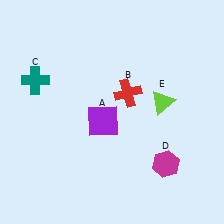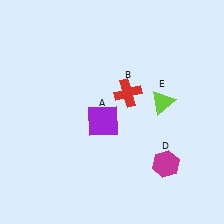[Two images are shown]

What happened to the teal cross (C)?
The teal cross (C) was removed in Image 2. It was in the top-left area of Image 1.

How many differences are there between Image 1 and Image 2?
There is 1 difference between the two images.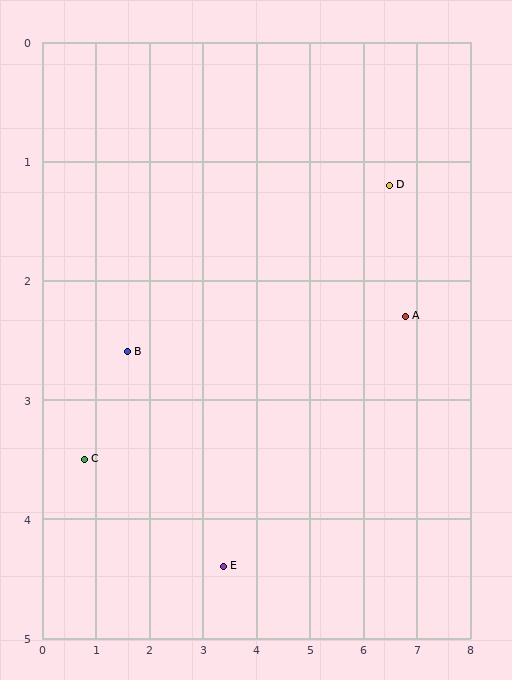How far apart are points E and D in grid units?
Points E and D are about 4.5 grid units apart.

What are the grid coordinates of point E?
Point E is at approximately (3.4, 4.4).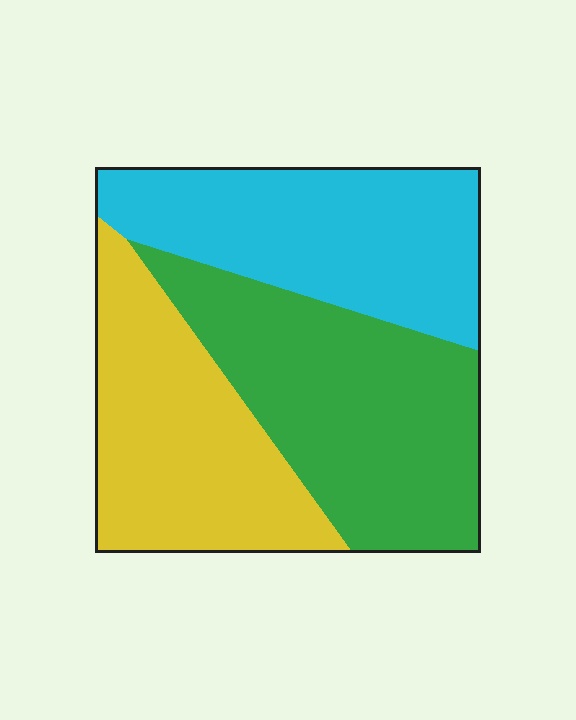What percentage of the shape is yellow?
Yellow covers roughly 30% of the shape.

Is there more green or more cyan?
Green.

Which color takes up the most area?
Green, at roughly 35%.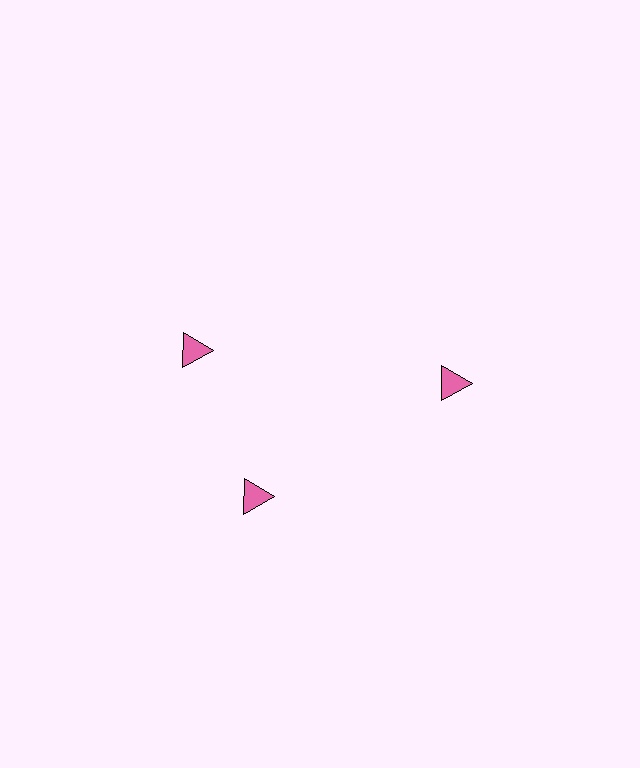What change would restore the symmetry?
The symmetry would be restored by rotating it back into even spacing with its neighbors so that all 3 triangles sit at equal angles and equal distance from the center.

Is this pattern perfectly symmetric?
No. The 3 pink triangles are arranged in a ring, but one element near the 11 o'clock position is rotated out of alignment along the ring, breaking the 3-fold rotational symmetry.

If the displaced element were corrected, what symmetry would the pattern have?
It would have 3-fold rotational symmetry — the pattern would map onto itself every 120 degrees.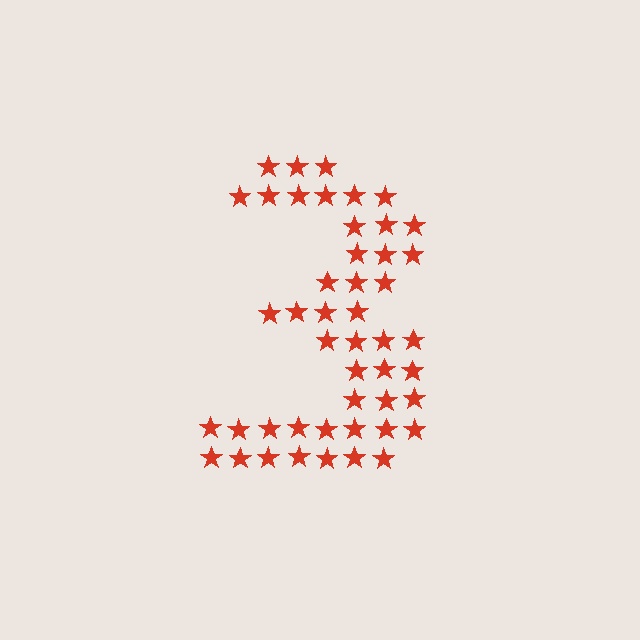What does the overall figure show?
The overall figure shows the digit 3.